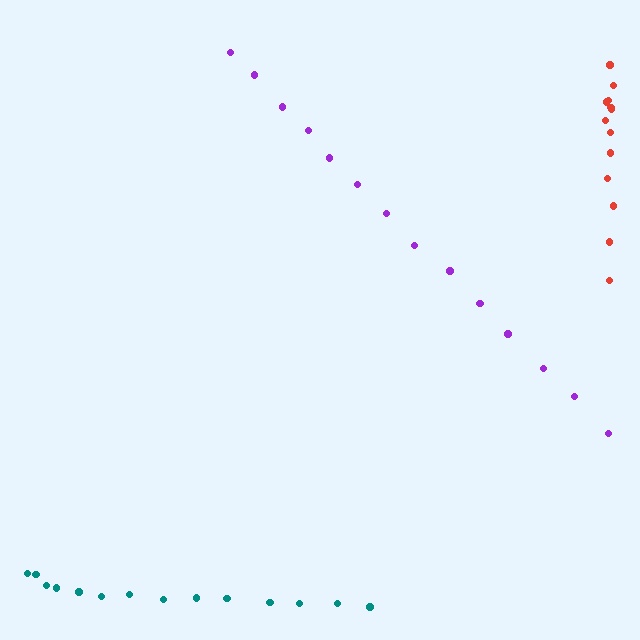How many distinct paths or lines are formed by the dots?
There are 3 distinct paths.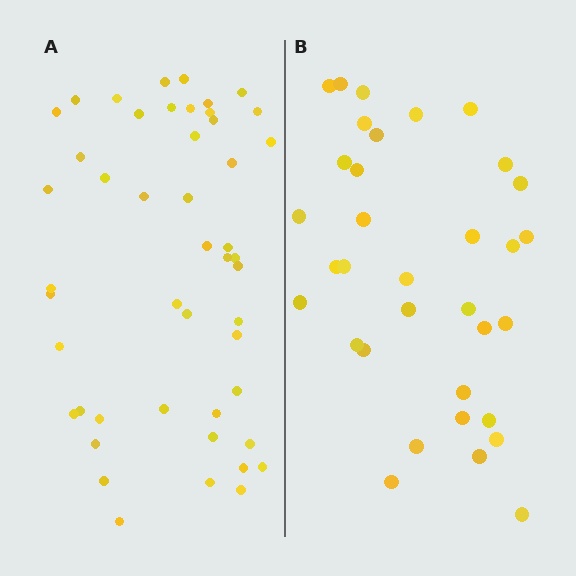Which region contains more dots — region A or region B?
Region A (the left region) has more dots.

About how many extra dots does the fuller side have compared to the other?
Region A has approximately 15 more dots than region B.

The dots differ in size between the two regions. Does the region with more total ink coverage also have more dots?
No. Region B has more total ink coverage because its dots are larger, but region A actually contains more individual dots. Total area can be misleading — the number of items is what matters here.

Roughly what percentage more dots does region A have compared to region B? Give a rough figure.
About 40% more.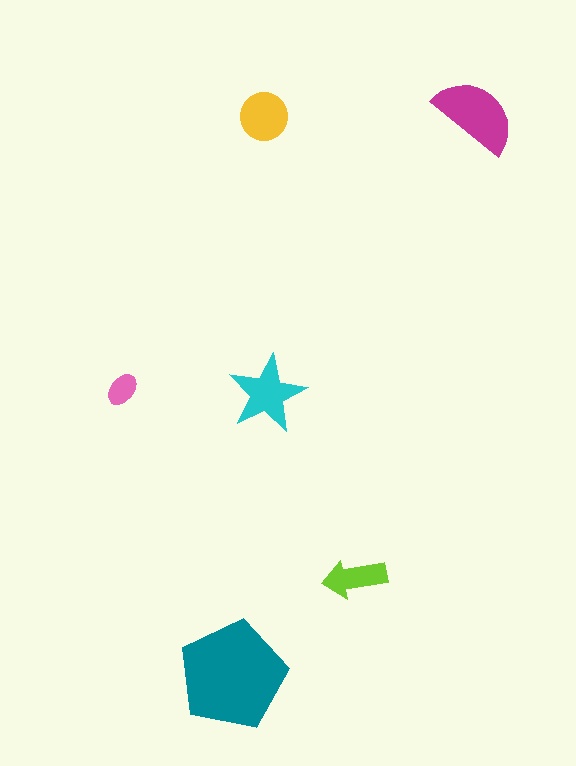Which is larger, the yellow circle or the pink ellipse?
The yellow circle.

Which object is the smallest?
The pink ellipse.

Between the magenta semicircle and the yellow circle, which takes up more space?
The magenta semicircle.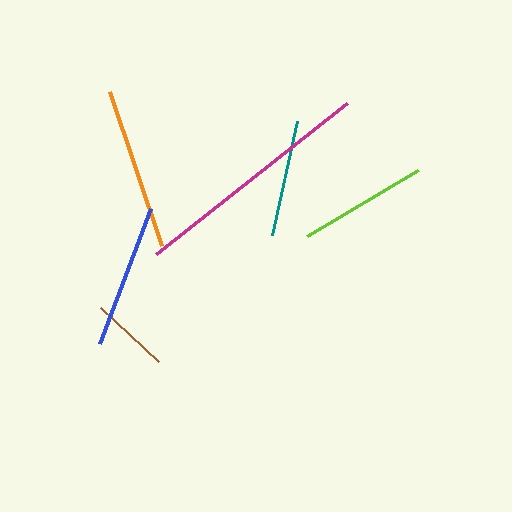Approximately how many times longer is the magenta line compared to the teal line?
The magenta line is approximately 2.1 times the length of the teal line.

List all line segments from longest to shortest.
From longest to shortest: magenta, orange, blue, lime, teal, brown.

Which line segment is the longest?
The magenta line is the longest at approximately 244 pixels.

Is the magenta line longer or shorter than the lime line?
The magenta line is longer than the lime line.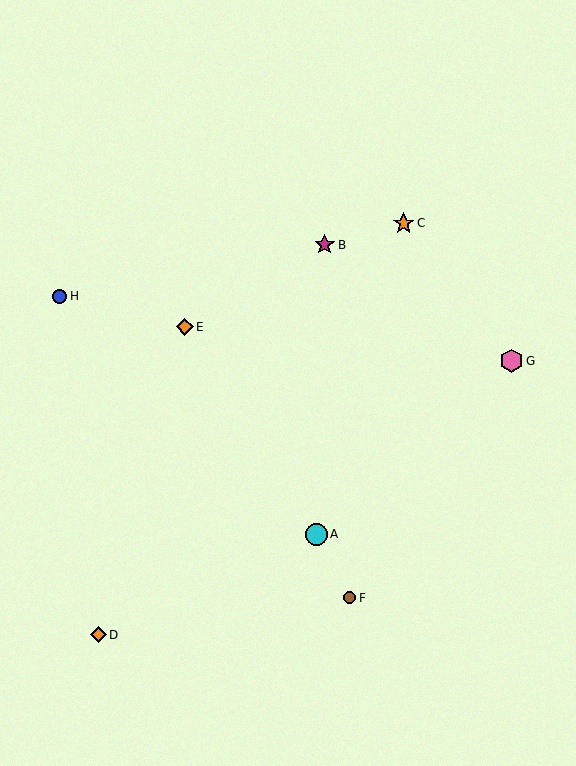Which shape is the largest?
The pink hexagon (labeled G) is the largest.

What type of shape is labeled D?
Shape D is an orange diamond.